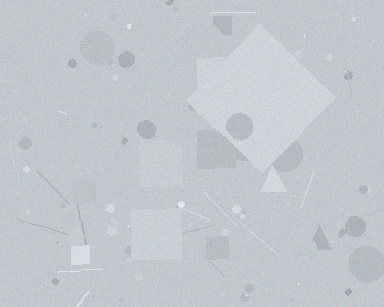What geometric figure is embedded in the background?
A diamond is embedded in the background.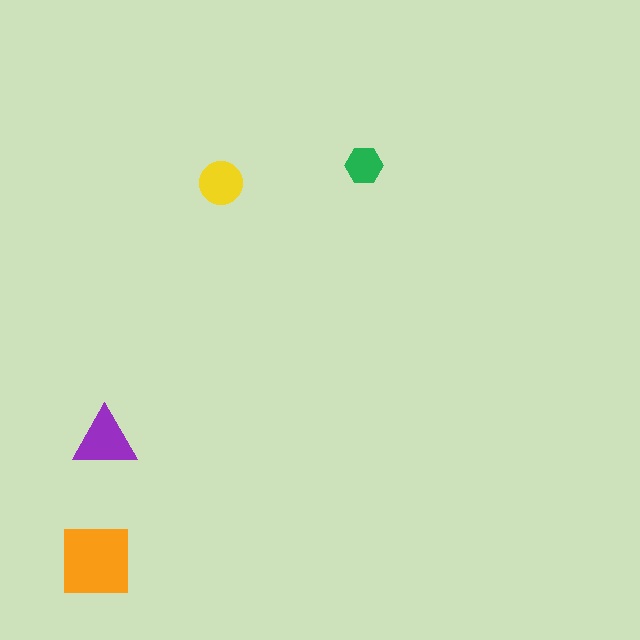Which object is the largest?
The orange square.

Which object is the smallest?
The green hexagon.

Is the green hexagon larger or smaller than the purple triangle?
Smaller.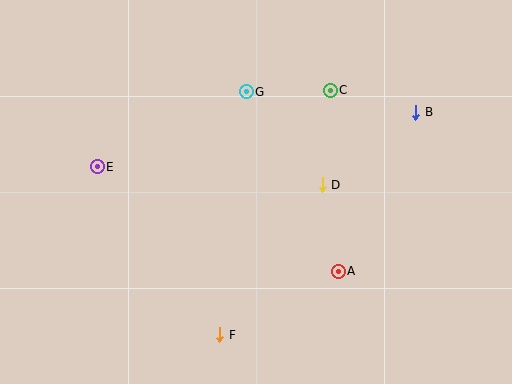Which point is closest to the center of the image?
Point D at (322, 185) is closest to the center.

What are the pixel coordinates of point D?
Point D is at (322, 185).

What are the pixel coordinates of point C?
Point C is at (330, 90).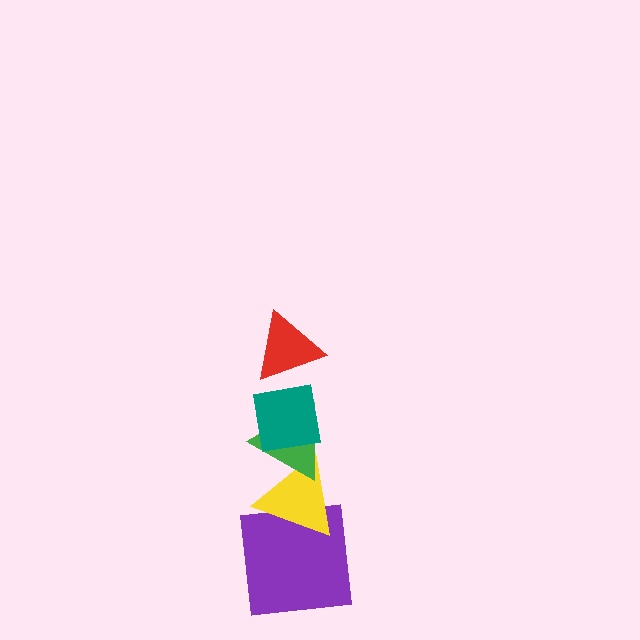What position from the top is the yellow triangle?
The yellow triangle is 4th from the top.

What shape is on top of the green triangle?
The teal square is on top of the green triangle.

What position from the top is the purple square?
The purple square is 5th from the top.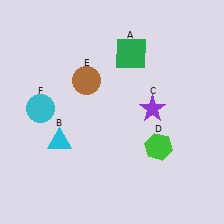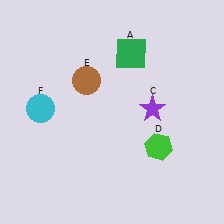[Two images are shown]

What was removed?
The cyan triangle (B) was removed in Image 2.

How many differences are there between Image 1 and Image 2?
There is 1 difference between the two images.